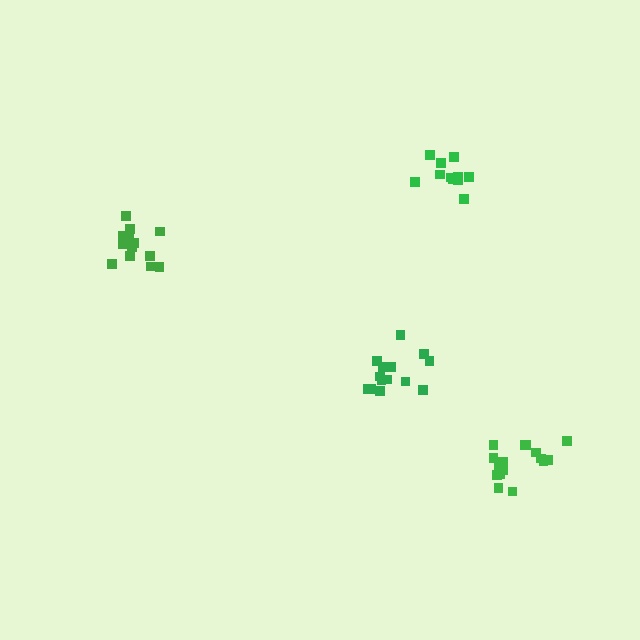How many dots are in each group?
Group 1: 14 dots, Group 2: 11 dots, Group 3: 17 dots, Group 4: 13 dots (55 total).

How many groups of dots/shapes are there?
There are 4 groups.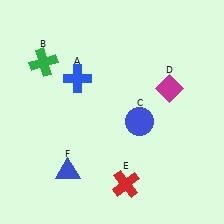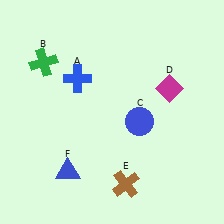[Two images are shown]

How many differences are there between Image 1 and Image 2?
There is 1 difference between the two images.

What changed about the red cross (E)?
In Image 1, E is red. In Image 2, it changed to brown.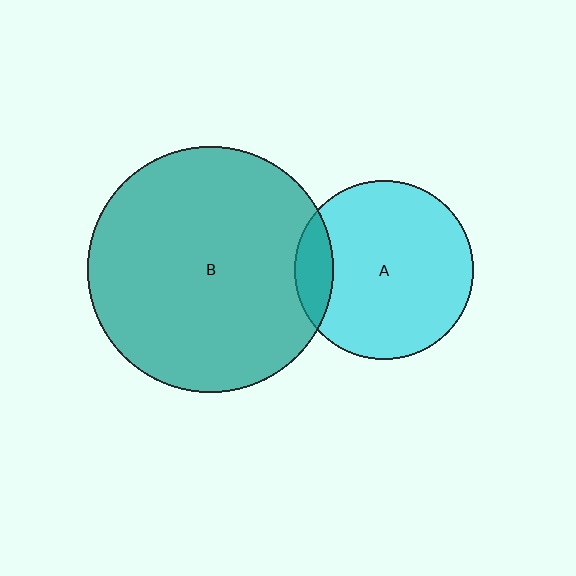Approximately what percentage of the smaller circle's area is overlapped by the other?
Approximately 15%.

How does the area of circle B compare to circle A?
Approximately 1.9 times.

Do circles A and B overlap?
Yes.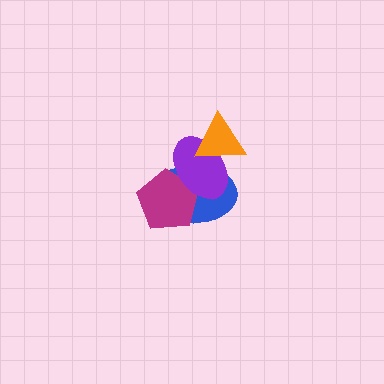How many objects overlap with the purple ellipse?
3 objects overlap with the purple ellipse.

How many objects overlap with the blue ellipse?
3 objects overlap with the blue ellipse.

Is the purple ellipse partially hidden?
Yes, it is partially covered by another shape.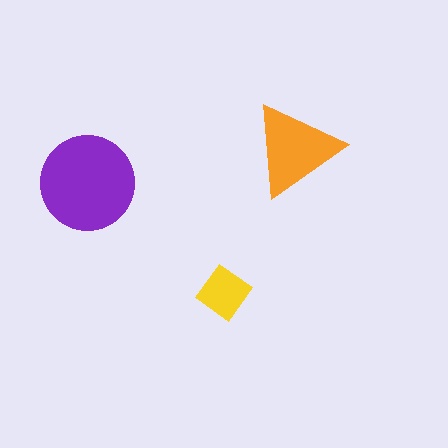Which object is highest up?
The orange triangle is topmost.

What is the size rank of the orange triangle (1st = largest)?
2nd.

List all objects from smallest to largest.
The yellow diamond, the orange triangle, the purple circle.